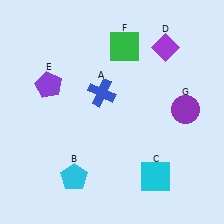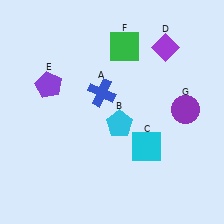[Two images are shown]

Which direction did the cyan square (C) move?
The cyan square (C) moved up.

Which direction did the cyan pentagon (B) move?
The cyan pentagon (B) moved up.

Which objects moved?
The objects that moved are: the cyan pentagon (B), the cyan square (C).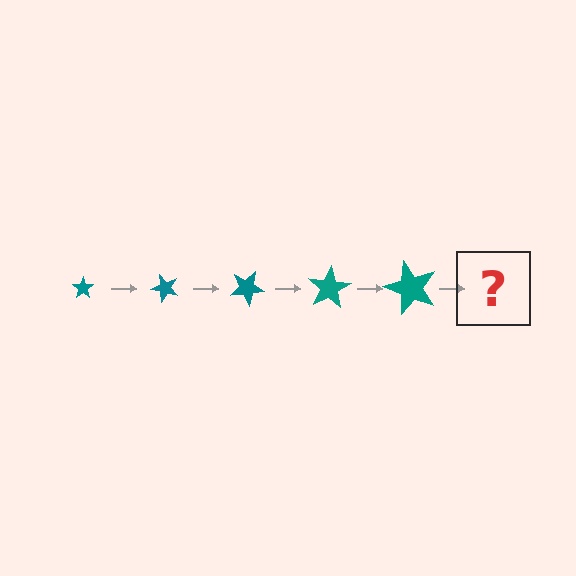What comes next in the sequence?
The next element should be a star, larger than the previous one and rotated 250 degrees from the start.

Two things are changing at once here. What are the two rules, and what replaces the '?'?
The two rules are that the star grows larger each step and it rotates 50 degrees each step. The '?' should be a star, larger than the previous one and rotated 250 degrees from the start.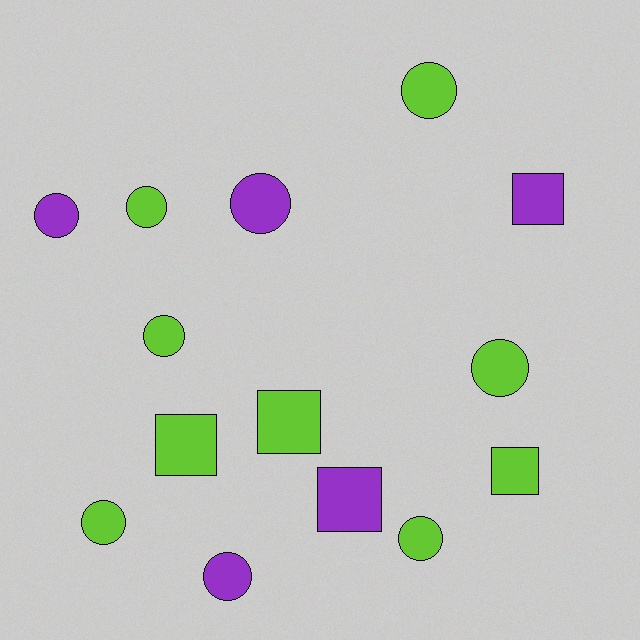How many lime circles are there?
There are 6 lime circles.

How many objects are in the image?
There are 14 objects.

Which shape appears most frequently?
Circle, with 9 objects.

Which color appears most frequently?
Lime, with 9 objects.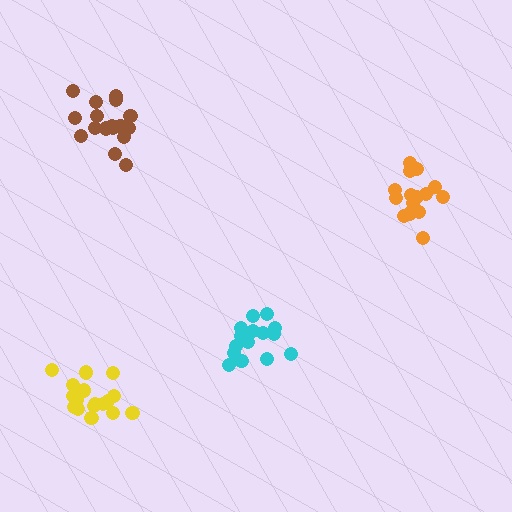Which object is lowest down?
The yellow cluster is bottommost.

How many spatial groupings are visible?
There are 4 spatial groupings.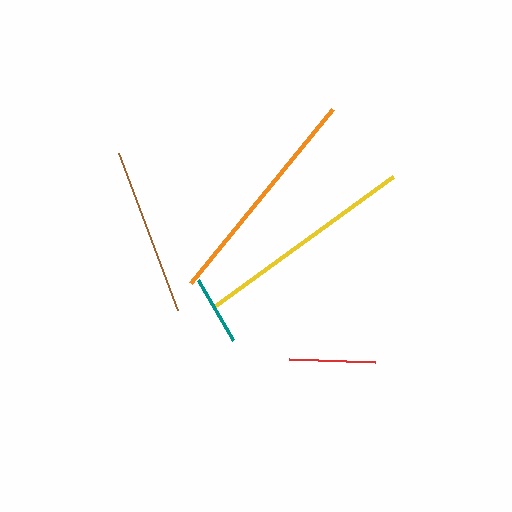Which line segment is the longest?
The orange line is the longest at approximately 224 pixels.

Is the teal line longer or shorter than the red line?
The red line is longer than the teal line.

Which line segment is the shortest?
The teal line is the shortest at approximately 70 pixels.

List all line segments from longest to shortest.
From longest to shortest: orange, yellow, brown, red, teal.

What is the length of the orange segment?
The orange segment is approximately 224 pixels long.